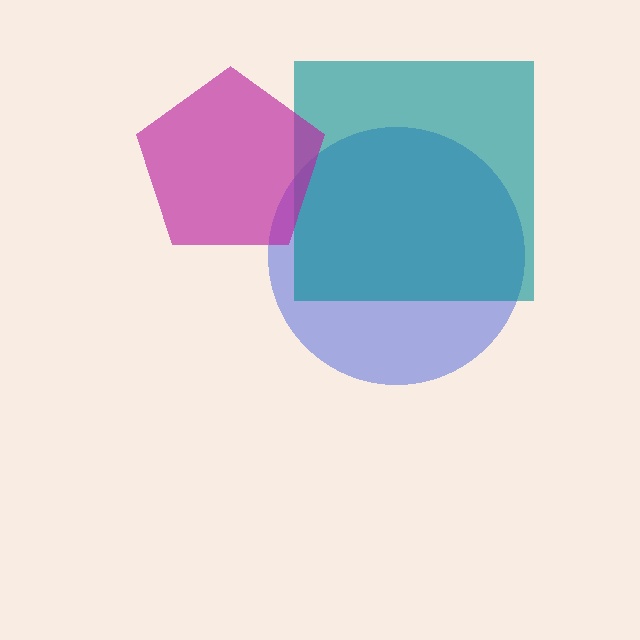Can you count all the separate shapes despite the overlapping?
Yes, there are 3 separate shapes.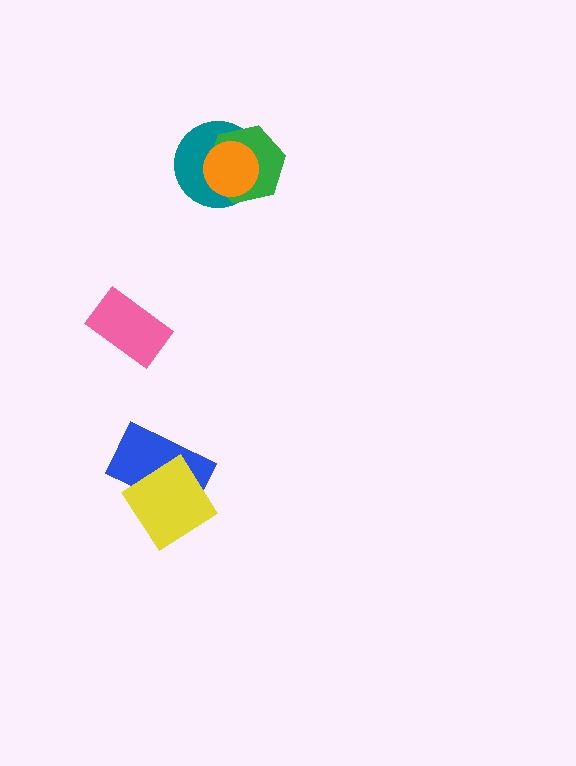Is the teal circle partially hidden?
Yes, it is partially covered by another shape.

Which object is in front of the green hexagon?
The orange circle is in front of the green hexagon.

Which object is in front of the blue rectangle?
The yellow diamond is in front of the blue rectangle.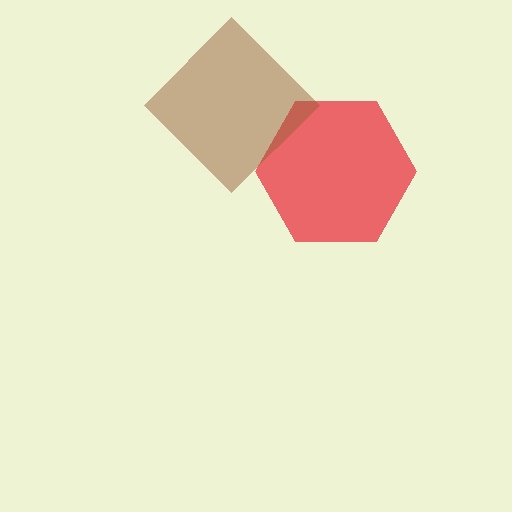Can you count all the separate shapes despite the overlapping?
Yes, there are 2 separate shapes.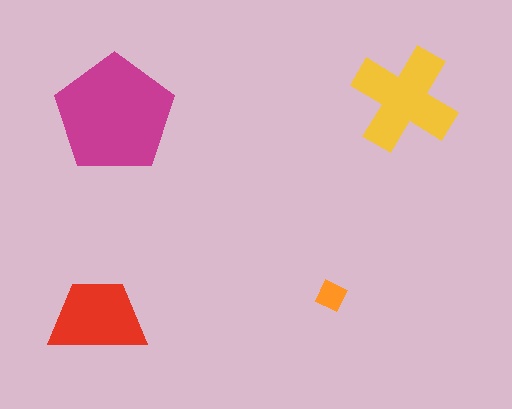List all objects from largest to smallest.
The magenta pentagon, the yellow cross, the red trapezoid, the orange diamond.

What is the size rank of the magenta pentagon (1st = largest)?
1st.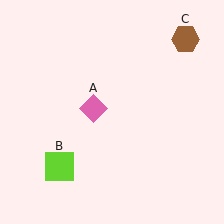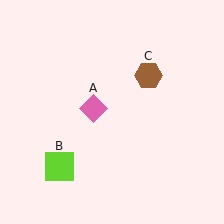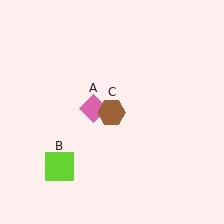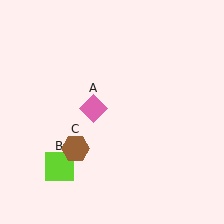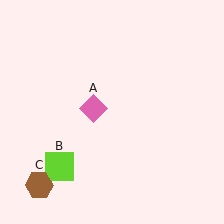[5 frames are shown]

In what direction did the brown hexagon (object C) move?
The brown hexagon (object C) moved down and to the left.